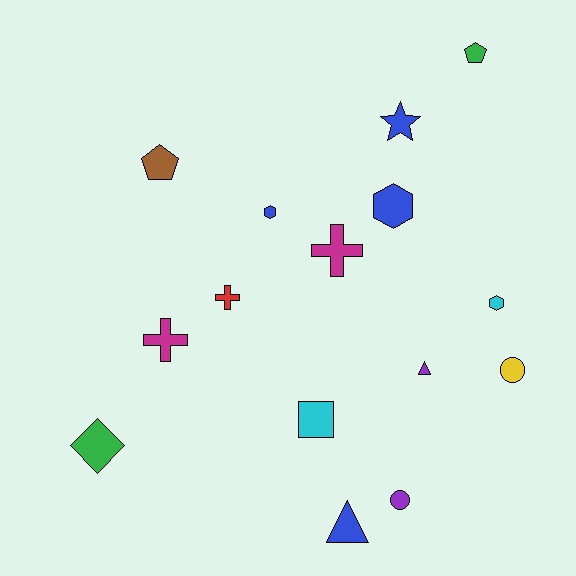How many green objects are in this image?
There are 2 green objects.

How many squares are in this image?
There is 1 square.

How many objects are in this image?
There are 15 objects.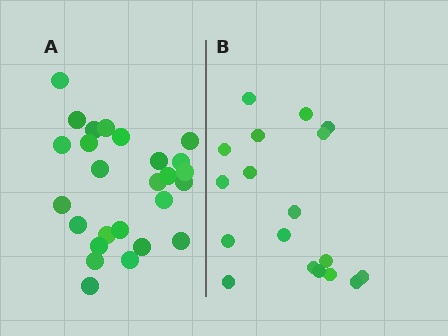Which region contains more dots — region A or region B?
Region A (the left region) has more dots.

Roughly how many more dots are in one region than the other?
Region A has roughly 8 or so more dots than region B.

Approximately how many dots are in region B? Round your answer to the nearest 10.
About 20 dots. (The exact count is 18, which rounds to 20.)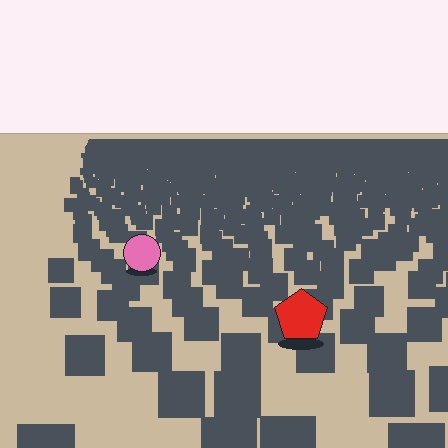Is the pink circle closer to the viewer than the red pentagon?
No. The red pentagon is closer — you can tell from the texture gradient: the ground texture is coarser near it.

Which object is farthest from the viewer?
The pink circle is farthest from the viewer. It appears smaller and the ground texture around it is denser.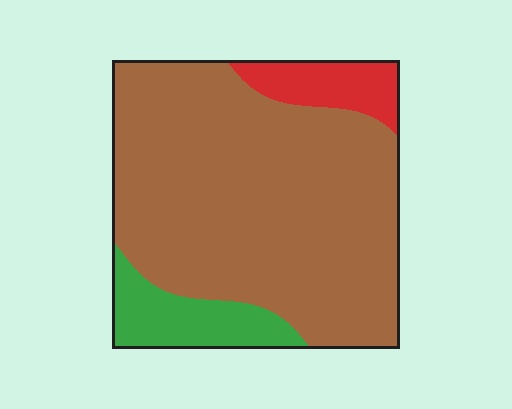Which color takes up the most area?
Brown, at roughly 80%.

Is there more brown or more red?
Brown.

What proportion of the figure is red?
Red covers about 10% of the figure.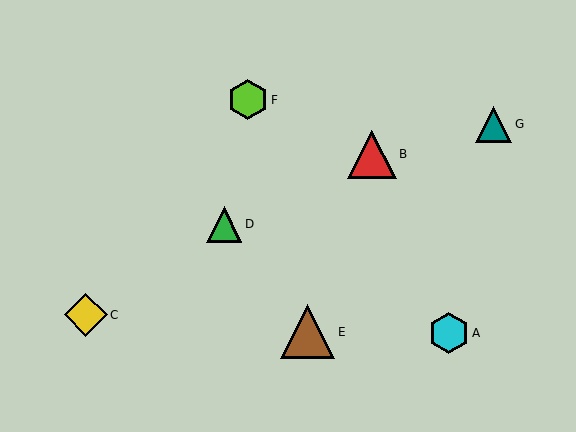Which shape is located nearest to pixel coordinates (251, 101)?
The lime hexagon (labeled F) at (248, 100) is nearest to that location.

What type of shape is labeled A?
Shape A is a cyan hexagon.